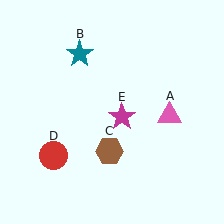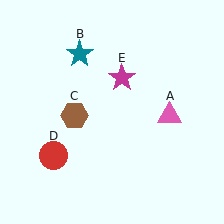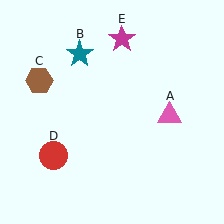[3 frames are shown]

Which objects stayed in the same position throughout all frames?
Pink triangle (object A) and teal star (object B) and red circle (object D) remained stationary.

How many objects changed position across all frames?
2 objects changed position: brown hexagon (object C), magenta star (object E).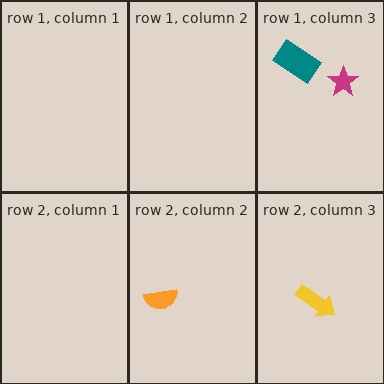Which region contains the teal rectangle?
The row 1, column 3 region.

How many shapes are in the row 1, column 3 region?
2.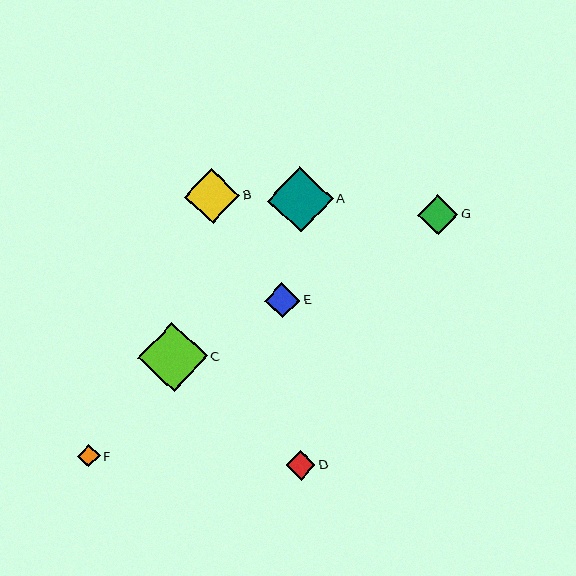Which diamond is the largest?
Diamond C is the largest with a size of approximately 70 pixels.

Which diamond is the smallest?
Diamond F is the smallest with a size of approximately 23 pixels.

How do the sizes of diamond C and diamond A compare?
Diamond C and diamond A are approximately the same size.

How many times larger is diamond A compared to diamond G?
Diamond A is approximately 1.6 times the size of diamond G.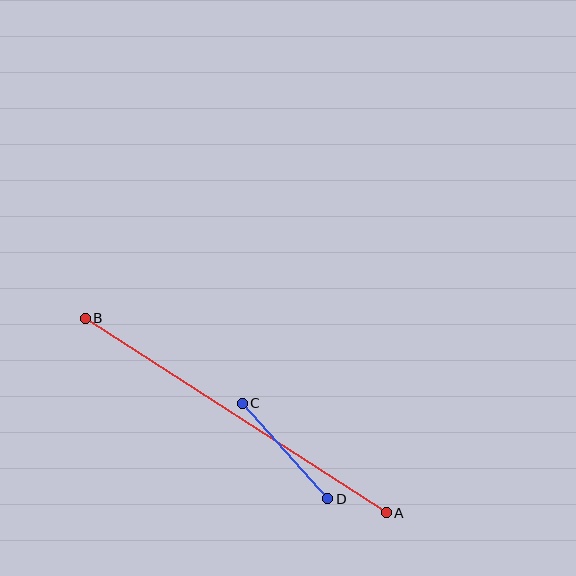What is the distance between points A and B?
The distance is approximately 359 pixels.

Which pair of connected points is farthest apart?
Points A and B are farthest apart.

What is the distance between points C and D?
The distance is approximately 128 pixels.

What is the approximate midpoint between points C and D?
The midpoint is at approximately (285, 451) pixels.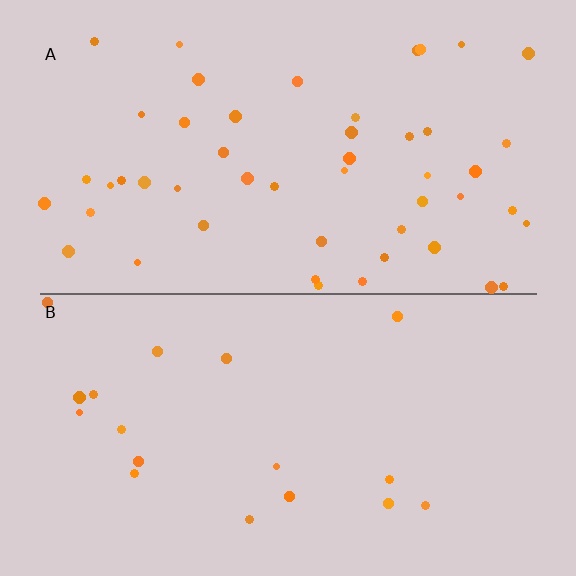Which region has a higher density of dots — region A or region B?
A (the top).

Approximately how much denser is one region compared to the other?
Approximately 2.7× — region A over region B.